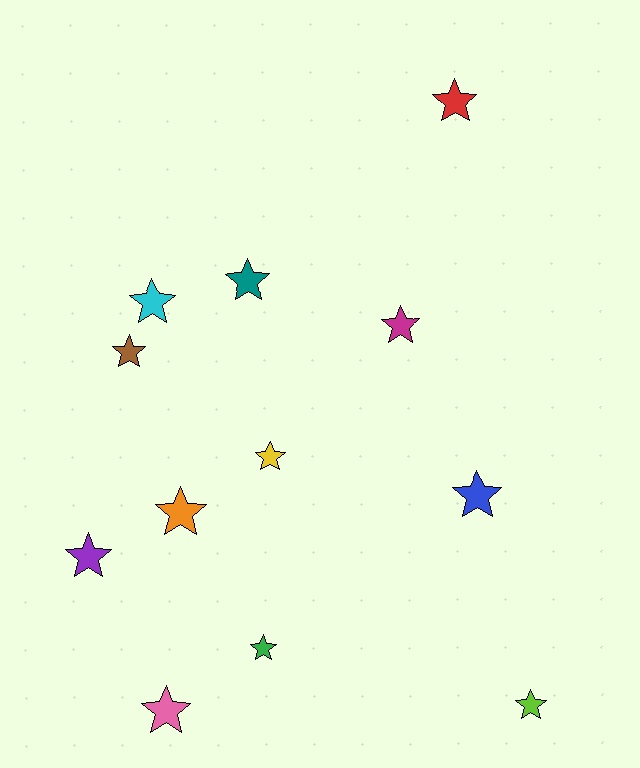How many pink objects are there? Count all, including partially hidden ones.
There is 1 pink object.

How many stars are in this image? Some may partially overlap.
There are 12 stars.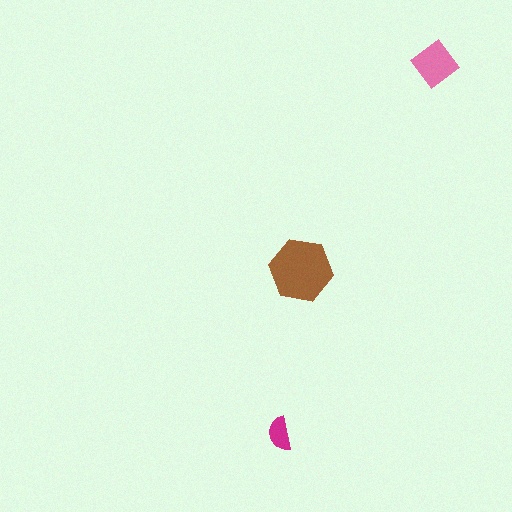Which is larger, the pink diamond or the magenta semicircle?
The pink diamond.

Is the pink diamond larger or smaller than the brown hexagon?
Smaller.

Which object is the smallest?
The magenta semicircle.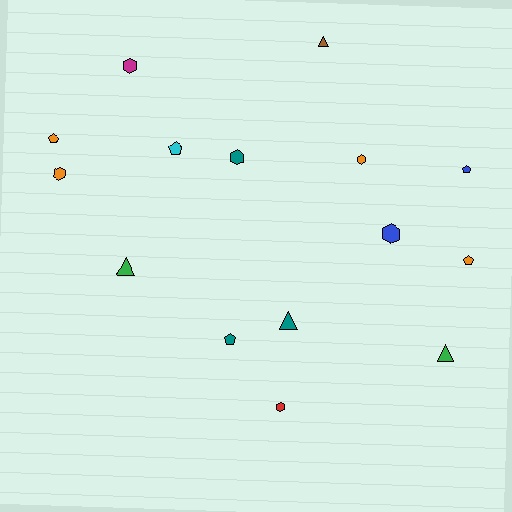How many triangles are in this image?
There are 4 triangles.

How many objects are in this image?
There are 15 objects.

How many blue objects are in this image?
There are 2 blue objects.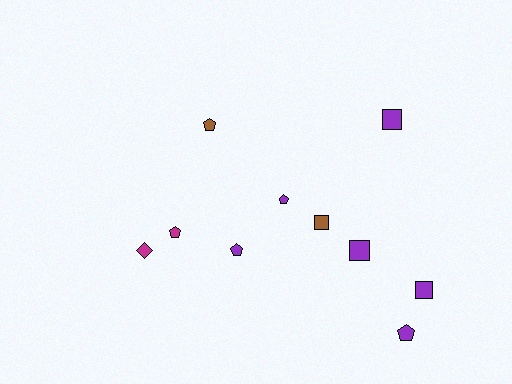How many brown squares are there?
There is 1 brown square.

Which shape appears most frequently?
Pentagon, with 5 objects.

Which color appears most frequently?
Purple, with 6 objects.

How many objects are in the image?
There are 10 objects.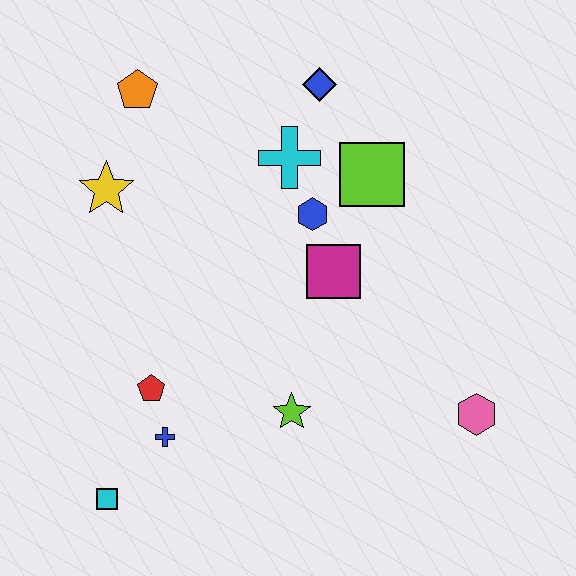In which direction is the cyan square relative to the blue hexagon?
The cyan square is below the blue hexagon.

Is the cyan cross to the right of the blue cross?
Yes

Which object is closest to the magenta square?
The blue hexagon is closest to the magenta square.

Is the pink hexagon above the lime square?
No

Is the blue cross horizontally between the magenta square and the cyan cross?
No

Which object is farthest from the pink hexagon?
The orange pentagon is farthest from the pink hexagon.